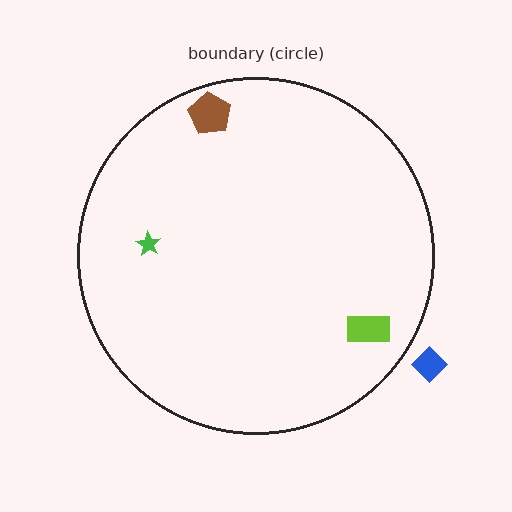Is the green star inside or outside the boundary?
Inside.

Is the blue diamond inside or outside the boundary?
Outside.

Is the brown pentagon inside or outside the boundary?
Inside.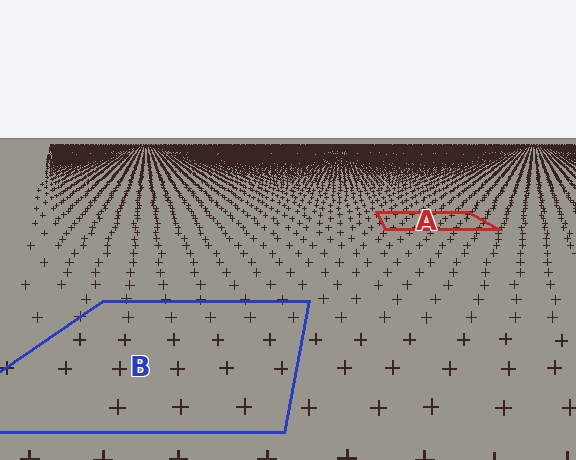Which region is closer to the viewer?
Region B is closer. The texture elements there are larger and more spread out.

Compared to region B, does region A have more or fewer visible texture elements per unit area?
Region A has more texture elements per unit area — they are packed more densely because it is farther away.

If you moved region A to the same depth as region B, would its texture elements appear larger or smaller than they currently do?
They would appear larger. At a closer depth, the same texture elements are projected at a bigger on-screen size.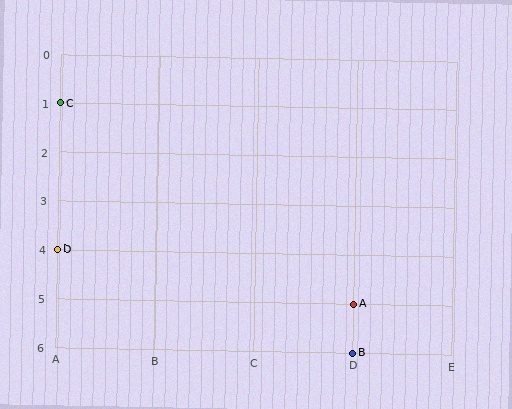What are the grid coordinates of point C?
Point C is at grid coordinates (A, 1).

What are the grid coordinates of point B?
Point B is at grid coordinates (D, 6).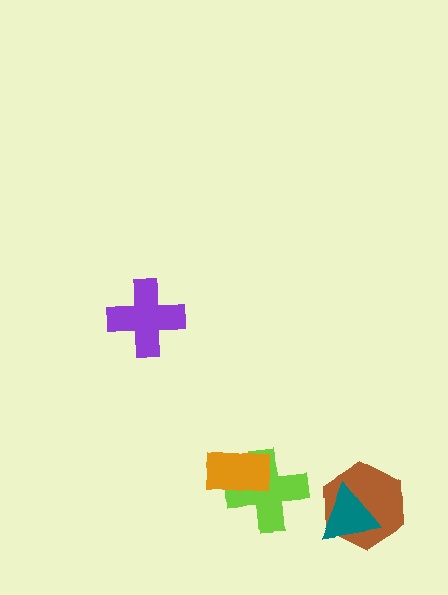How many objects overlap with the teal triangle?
1 object overlaps with the teal triangle.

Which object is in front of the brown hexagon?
The teal triangle is in front of the brown hexagon.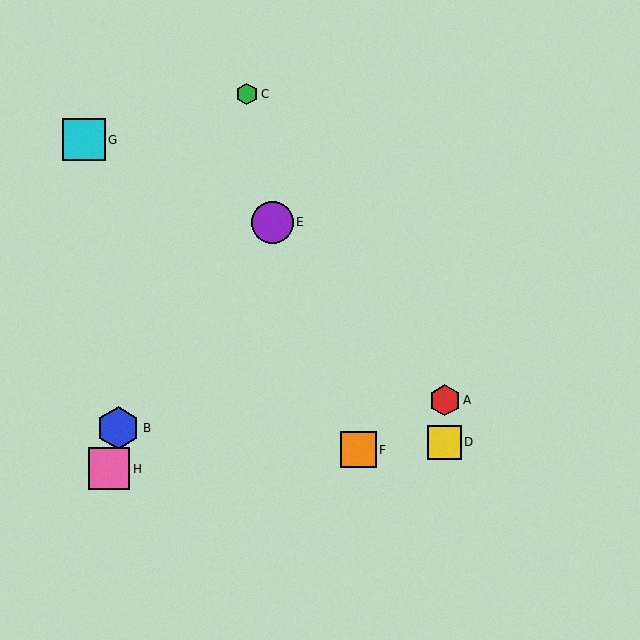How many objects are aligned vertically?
2 objects (A, D) are aligned vertically.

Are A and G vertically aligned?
No, A is at x≈445 and G is at x≈84.